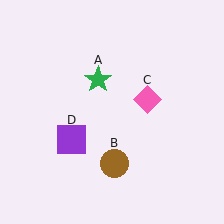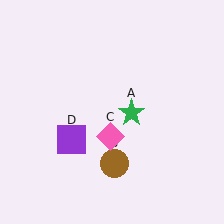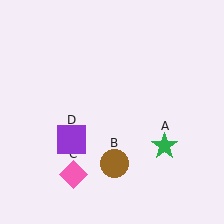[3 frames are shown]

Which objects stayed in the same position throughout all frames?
Brown circle (object B) and purple square (object D) remained stationary.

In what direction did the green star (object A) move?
The green star (object A) moved down and to the right.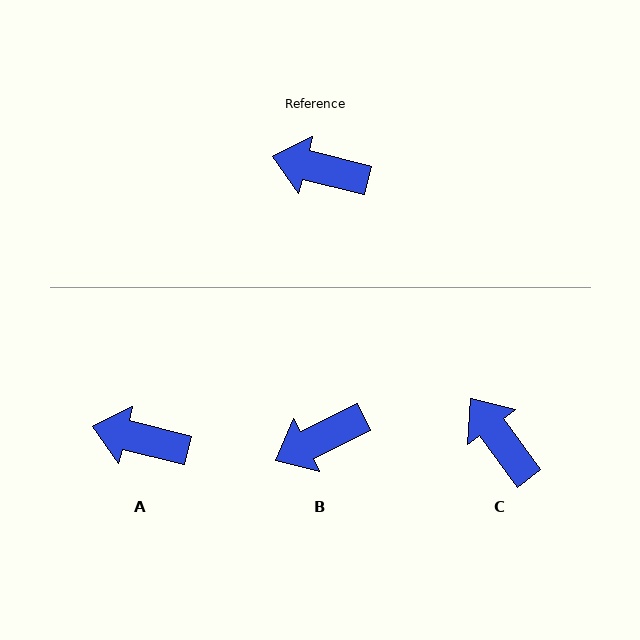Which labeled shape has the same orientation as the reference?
A.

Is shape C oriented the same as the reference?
No, it is off by about 40 degrees.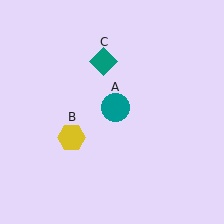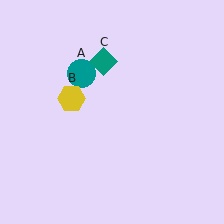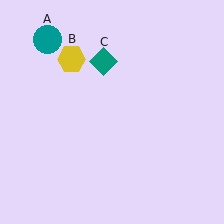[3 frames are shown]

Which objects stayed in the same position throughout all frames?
Teal diamond (object C) remained stationary.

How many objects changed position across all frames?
2 objects changed position: teal circle (object A), yellow hexagon (object B).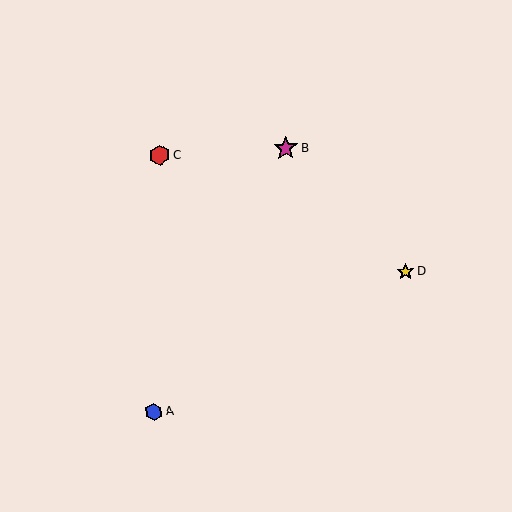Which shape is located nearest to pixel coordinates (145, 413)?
The blue hexagon (labeled A) at (154, 412) is nearest to that location.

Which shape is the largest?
The magenta star (labeled B) is the largest.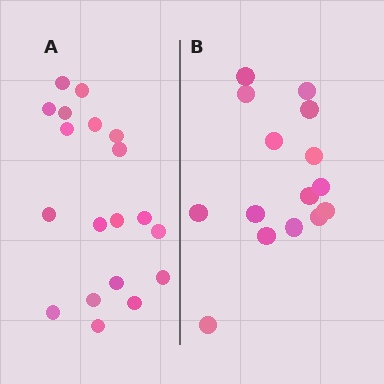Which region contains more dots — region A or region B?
Region A (the left region) has more dots.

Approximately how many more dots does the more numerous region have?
Region A has about 4 more dots than region B.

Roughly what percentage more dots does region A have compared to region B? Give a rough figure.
About 25% more.